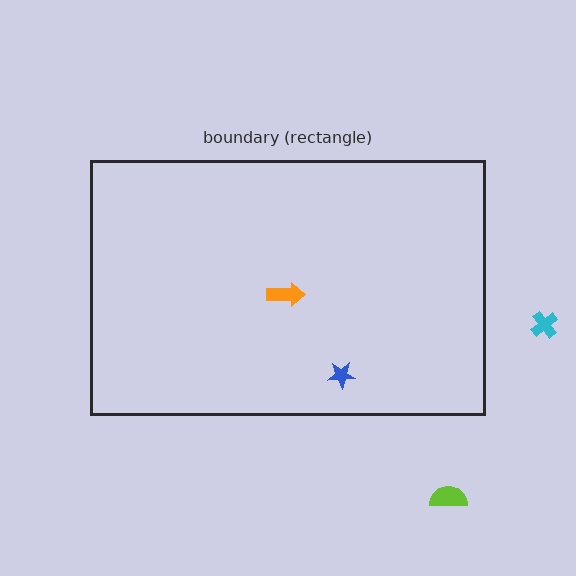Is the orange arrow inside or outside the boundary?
Inside.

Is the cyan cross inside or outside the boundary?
Outside.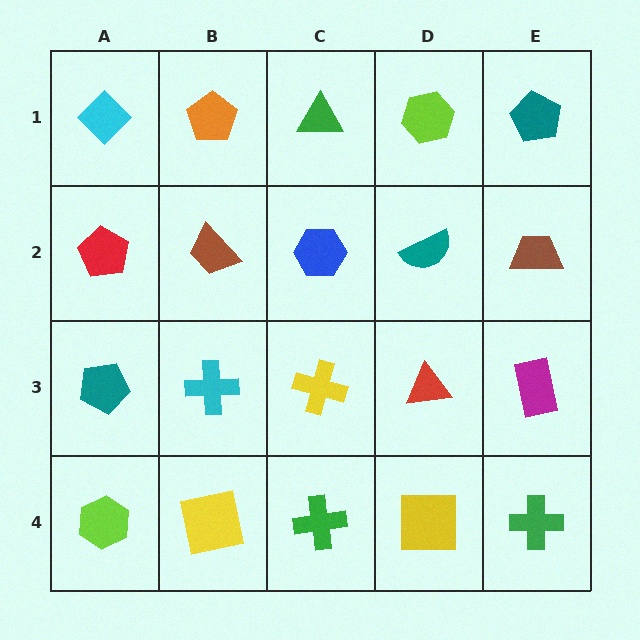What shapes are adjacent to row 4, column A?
A teal pentagon (row 3, column A), a yellow square (row 4, column B).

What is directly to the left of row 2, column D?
A blue hexagon.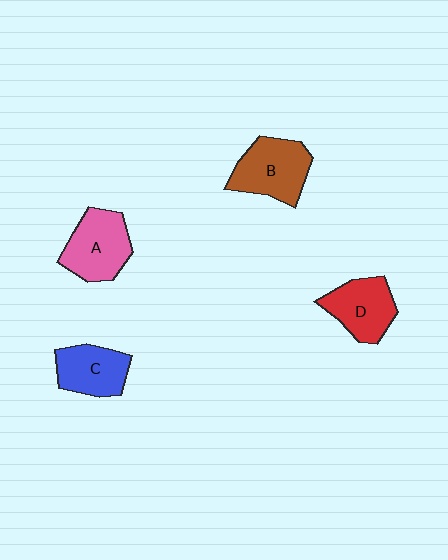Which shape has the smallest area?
Shape C (blue).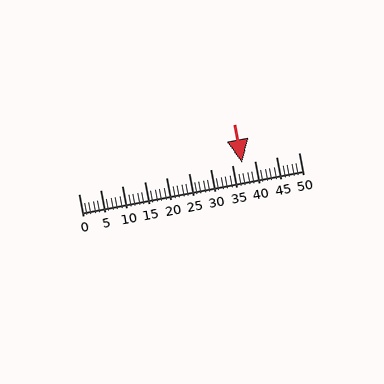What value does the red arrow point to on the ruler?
The red arrow points to approximately 37.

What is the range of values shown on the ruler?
The ruler shows values from 0 to 50.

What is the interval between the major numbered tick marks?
The major tick marks are spaced 5 units apart.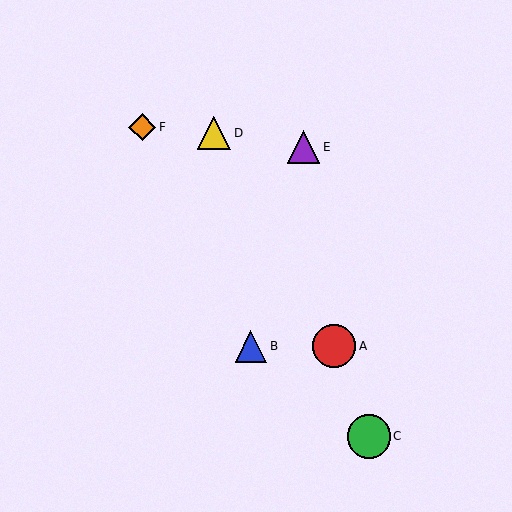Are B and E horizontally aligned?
No, B is at y≈346 and E is at y≈147.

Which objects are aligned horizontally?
Objects A, B are aligned horizontally.